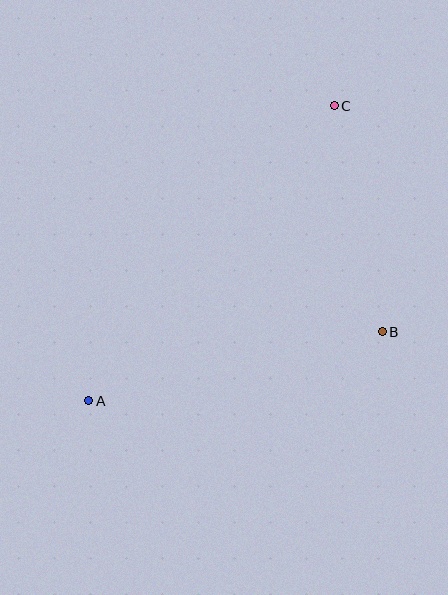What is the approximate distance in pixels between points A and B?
The distance between A and B is approximately 301 pixels.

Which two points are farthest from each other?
Points A and C are farthest from each other.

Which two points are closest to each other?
Points B and C are closest to each other.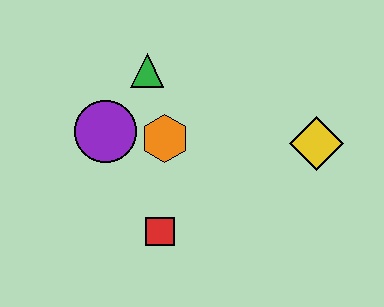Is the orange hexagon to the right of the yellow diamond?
No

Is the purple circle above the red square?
Yes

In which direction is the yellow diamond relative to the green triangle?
The yellow diamond is to the right of the green triangle.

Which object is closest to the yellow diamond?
The orange hexagon is closest to the yellow diamond.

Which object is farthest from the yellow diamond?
The purple circle is farthest from the yellow diamond.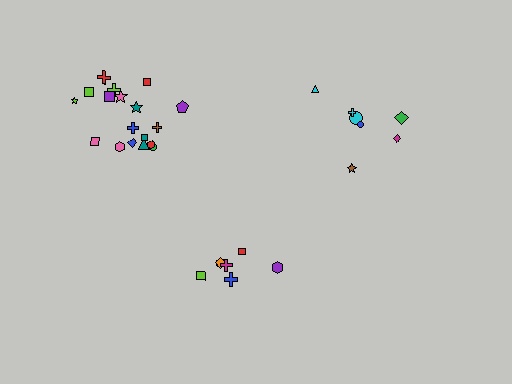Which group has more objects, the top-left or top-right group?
The top-left group.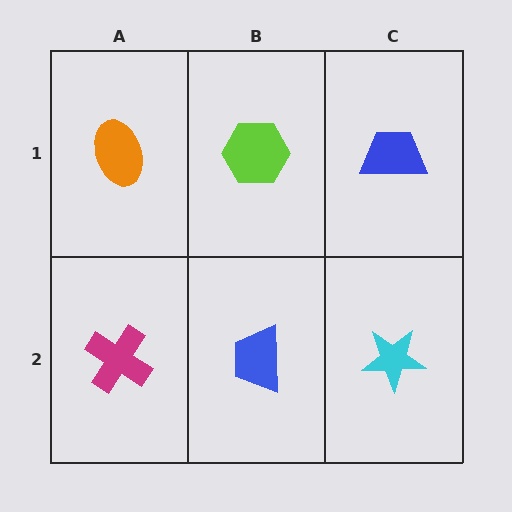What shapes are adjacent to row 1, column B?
A blue trapezoid (row 2, column B), an orange ellipse (row 1, column A), a blue trapezoid (row 1, column C).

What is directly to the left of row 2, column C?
A blue trapezoid.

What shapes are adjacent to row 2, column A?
An orange ellipse (row 1, column A), a blue trapezoid (row 2, column B).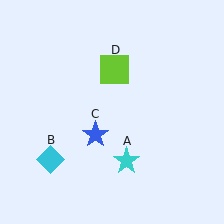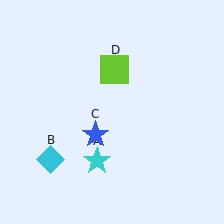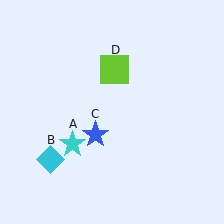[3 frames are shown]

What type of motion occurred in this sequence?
The cyan star (object A) rotated clockwise around the center of the scene.